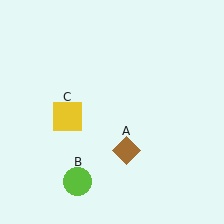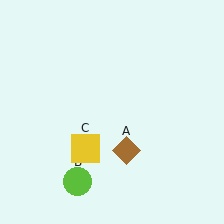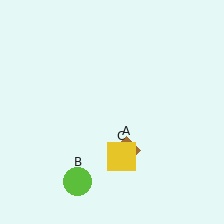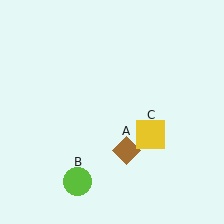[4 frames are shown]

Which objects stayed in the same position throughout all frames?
Brown diamond (object A) and lime circle (object B) remained stationary.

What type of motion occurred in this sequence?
The yellow square (object C) rotated counterclockwise around the center of the scene.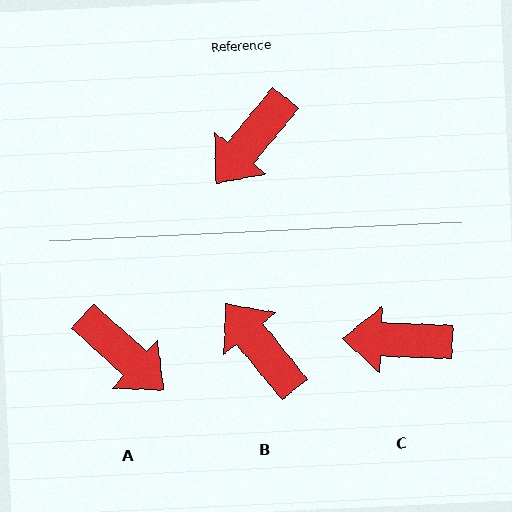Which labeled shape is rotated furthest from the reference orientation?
B, about 102 degrees away.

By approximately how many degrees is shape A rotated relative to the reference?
Approximately 87 degrees counter-clockwise.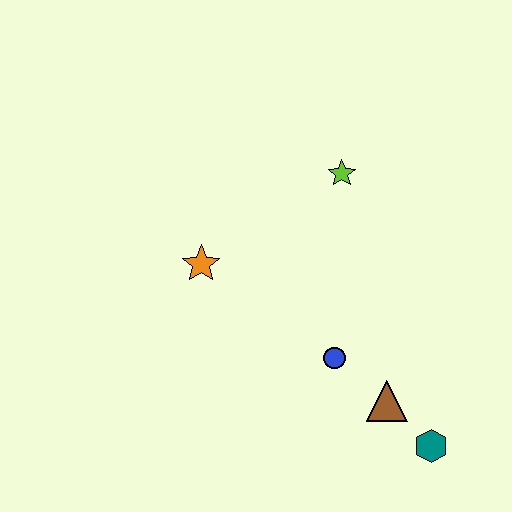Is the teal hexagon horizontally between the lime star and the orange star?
No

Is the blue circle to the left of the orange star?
No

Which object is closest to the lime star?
The orange star is closest to the lime star.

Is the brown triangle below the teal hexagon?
No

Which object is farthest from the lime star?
The teal hexagon is farthest from the lime star.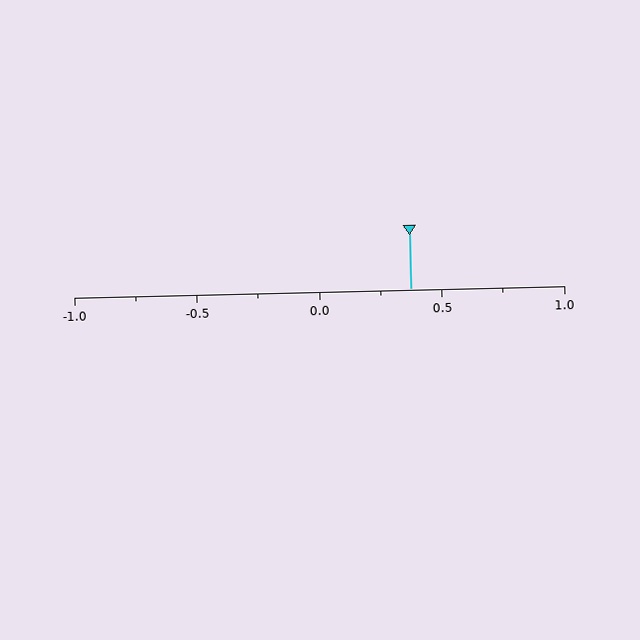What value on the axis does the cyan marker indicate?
The marker indicates approximately 0.38.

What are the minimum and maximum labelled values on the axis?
The axis runs from -1.0 to 1.0.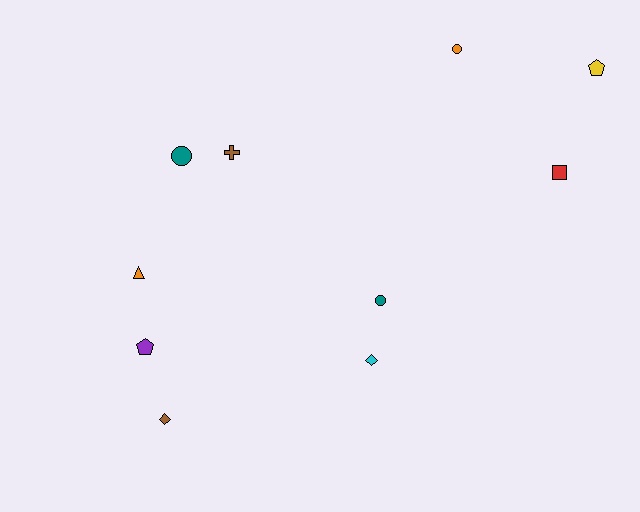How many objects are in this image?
There are 10 objects.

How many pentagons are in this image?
There are 2 pentagons.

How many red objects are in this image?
There is 1 red object.